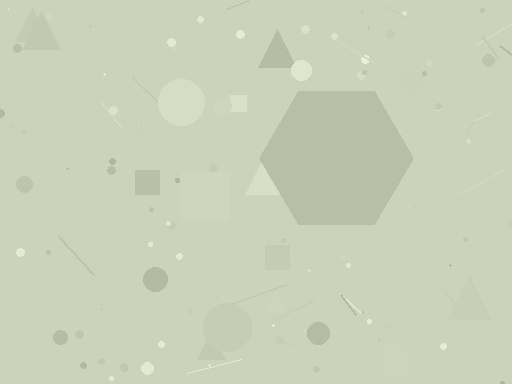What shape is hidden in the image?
A hexagon is hidden in the image.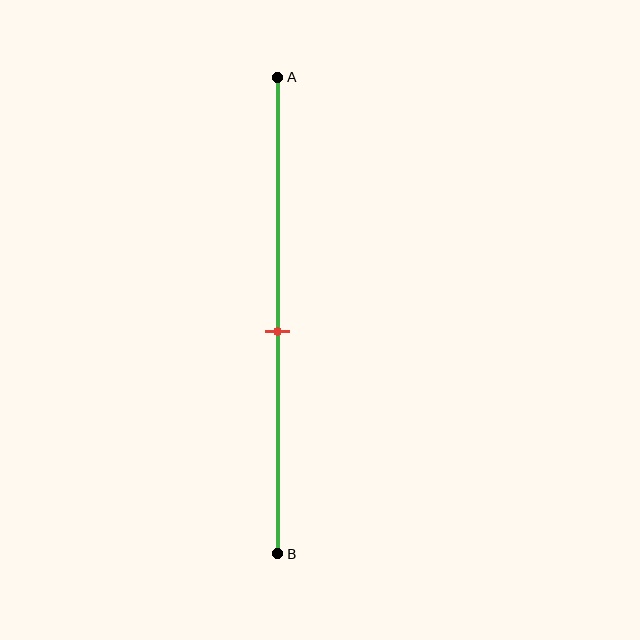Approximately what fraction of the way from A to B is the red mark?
The red mark is approximately 55% of the way from A to B.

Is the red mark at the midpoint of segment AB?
No, the mark is at about 55% from A, not at the 50% midpoint.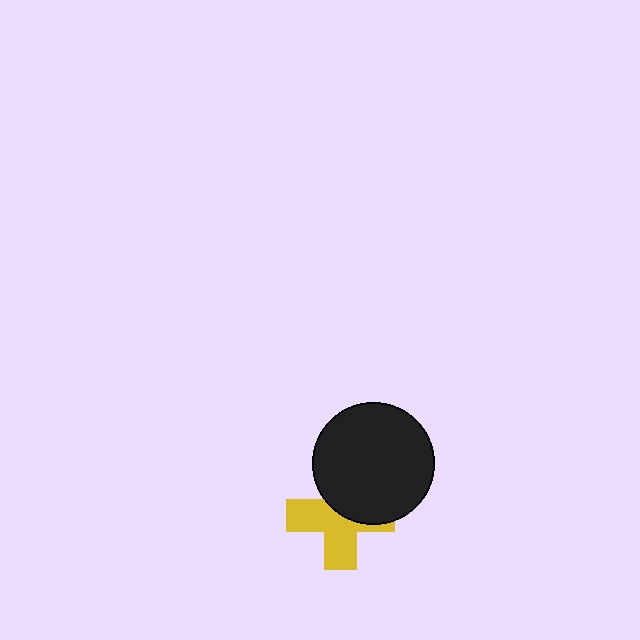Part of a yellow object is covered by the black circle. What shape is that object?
It is a cross.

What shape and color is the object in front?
The object in front is a black circle.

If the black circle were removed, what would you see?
You would see the complete yellow cross.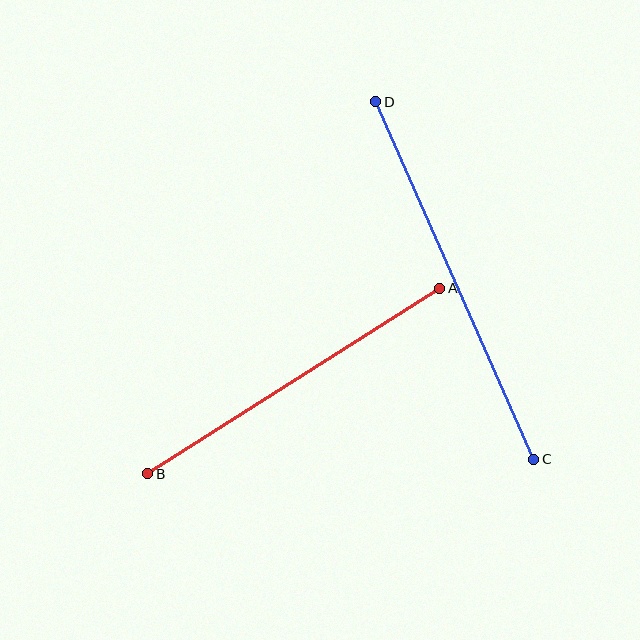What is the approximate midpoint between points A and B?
The midpoint is at approximately (294, 381) pixels.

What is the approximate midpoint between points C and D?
The midpoint is at approximately (455, 281) pixels.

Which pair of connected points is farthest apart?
Points C and D are farthest apart.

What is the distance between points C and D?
The distance is approximately 390 pixels.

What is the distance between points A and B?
The distance is approximately 346 pixels.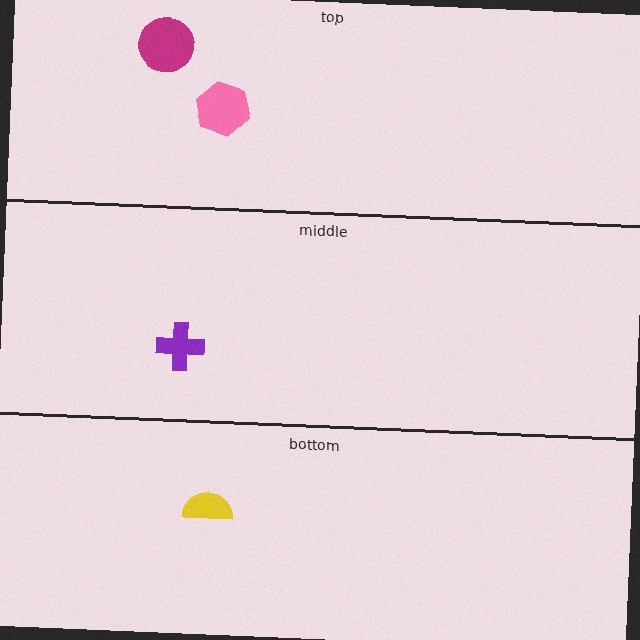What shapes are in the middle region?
The purple cross.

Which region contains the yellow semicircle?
The bottom region.